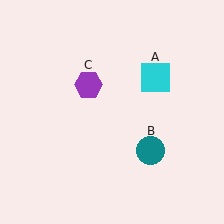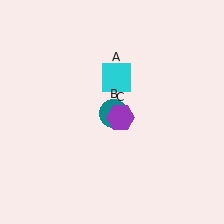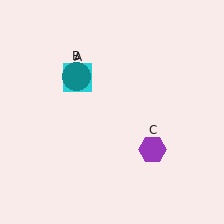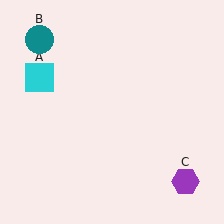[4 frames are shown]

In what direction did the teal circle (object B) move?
The teal circle (object B) moved up and to the left.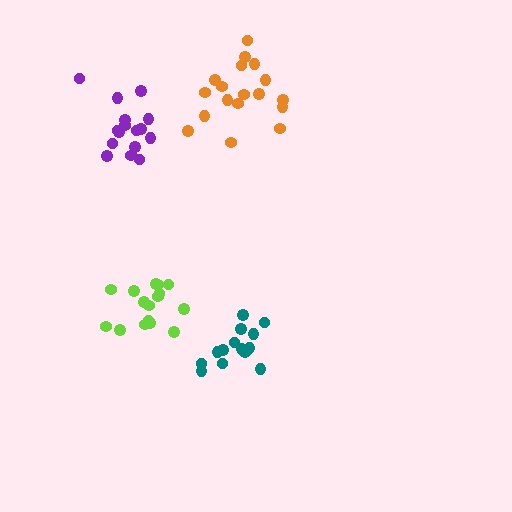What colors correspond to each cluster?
The clusters are colored: lime, teal, purple, orange.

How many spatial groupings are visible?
There are 4 spatial groupings.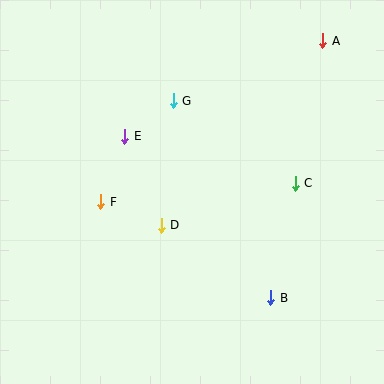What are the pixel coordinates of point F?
Point F is at (101, 202).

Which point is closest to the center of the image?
Point D at (161, 225) is closest to the center.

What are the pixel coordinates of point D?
Point D is at (161, 225).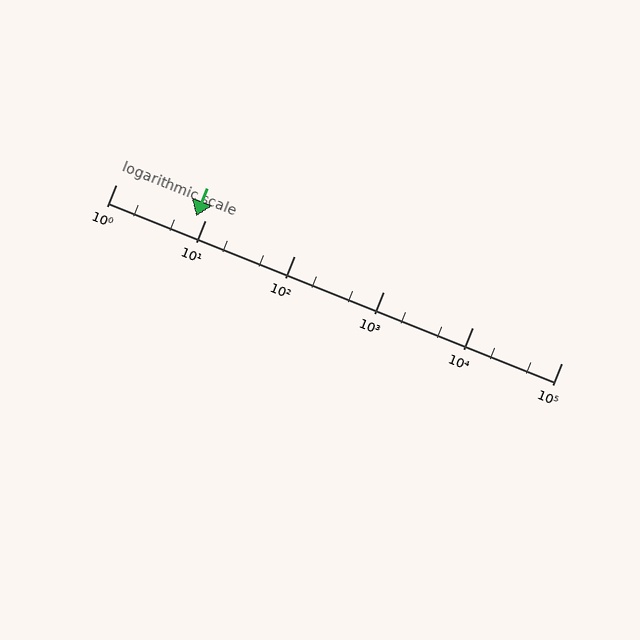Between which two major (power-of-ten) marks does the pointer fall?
The pointer is between 1 and 10.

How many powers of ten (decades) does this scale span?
The scale spans 5 decades, from 1 to 100000.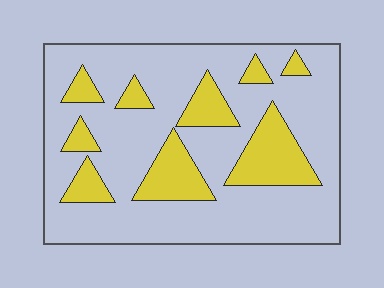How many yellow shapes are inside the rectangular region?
9.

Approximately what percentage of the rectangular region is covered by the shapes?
Approximately 25%.